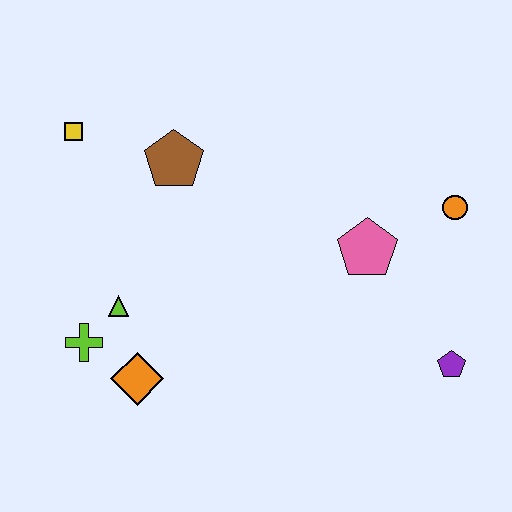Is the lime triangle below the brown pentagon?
Yes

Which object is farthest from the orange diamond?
The orange circle is farthest from the orange diamond.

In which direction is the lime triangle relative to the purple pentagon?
The lime triangle is to the left of the purple pentagon.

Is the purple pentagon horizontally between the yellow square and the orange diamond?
No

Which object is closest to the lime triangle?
The lime cross is closest to the lime triangle.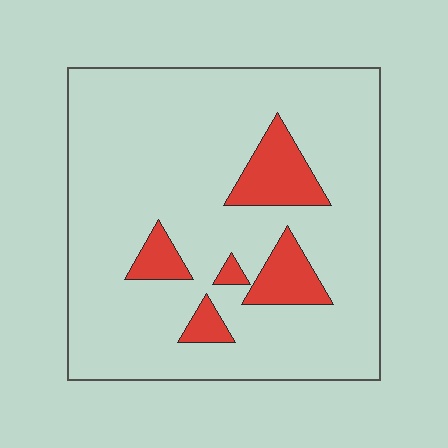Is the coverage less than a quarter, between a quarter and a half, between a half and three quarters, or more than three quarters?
Less than a quarter.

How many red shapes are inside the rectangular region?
5.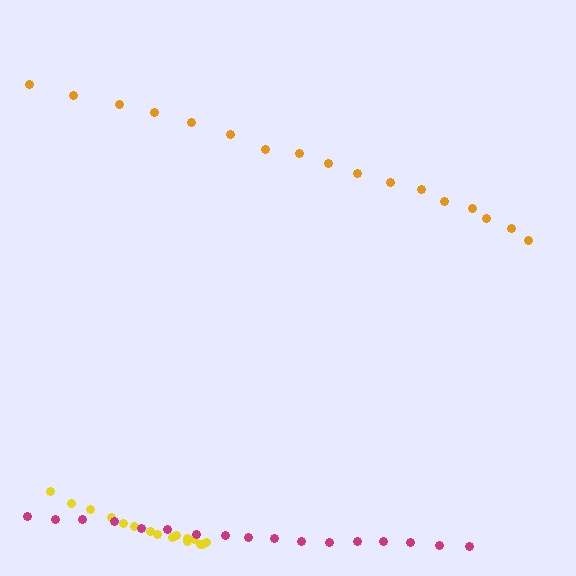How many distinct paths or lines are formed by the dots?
There are 3 distinct paths.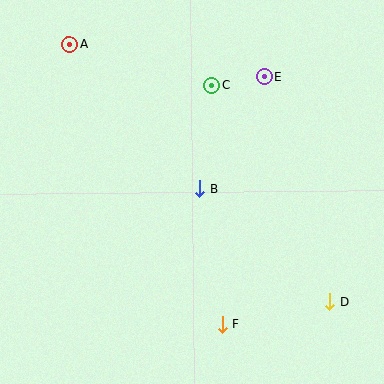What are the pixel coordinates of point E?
Point E is at (264, 77).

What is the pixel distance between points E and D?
The distance between E and D is 234 pixels.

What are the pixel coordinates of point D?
Point D is at (330, 301).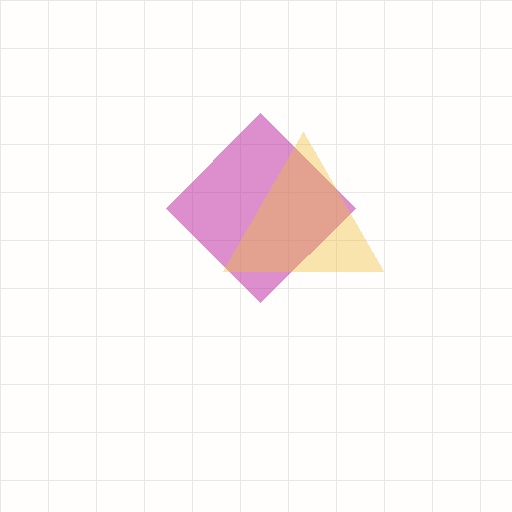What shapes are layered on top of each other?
The layered shapes are: a magenta diamond, a yellow triangle.